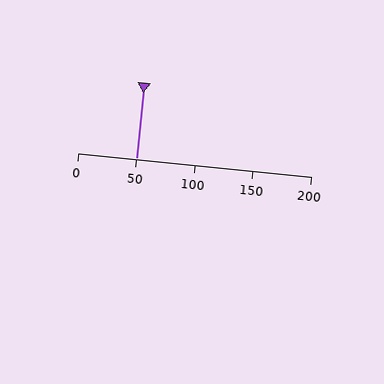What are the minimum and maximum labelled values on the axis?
The axis runs from 0 to 200.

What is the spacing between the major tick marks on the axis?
The major ticks are spaced 50 apart.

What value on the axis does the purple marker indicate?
The marker indicates approximately 50.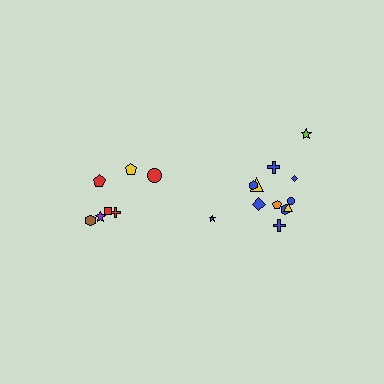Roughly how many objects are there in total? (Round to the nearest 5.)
Roughly 20 objects in total.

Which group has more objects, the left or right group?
The right group.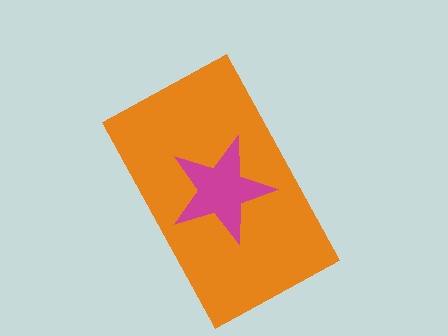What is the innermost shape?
The magenta star.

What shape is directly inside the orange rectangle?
The magenta star.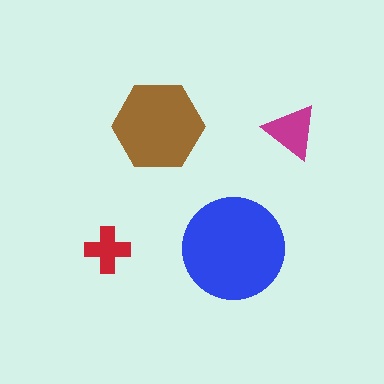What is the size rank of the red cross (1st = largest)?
4th.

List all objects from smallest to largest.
The red cross, the magenta triangle, the brown hexagon, the blue circle.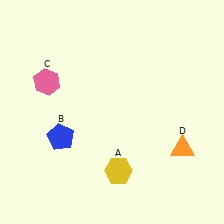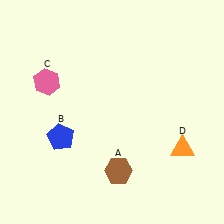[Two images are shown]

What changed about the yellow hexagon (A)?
In Image 1, A is yellow. In Image 2, it changed to brown.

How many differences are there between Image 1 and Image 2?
There is 1 difference between the two images.